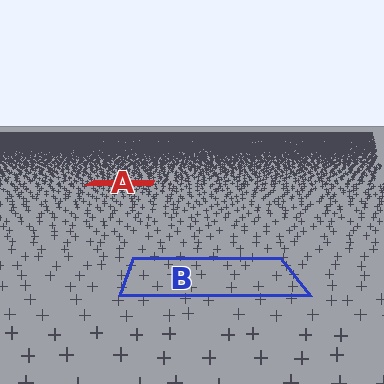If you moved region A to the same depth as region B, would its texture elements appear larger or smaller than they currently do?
They would appear larger. At a closer depth, the same texture elements are projected at a bigger on-screen size.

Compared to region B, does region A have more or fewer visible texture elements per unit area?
Region A has more texture elements per unit area — they are packed more densely because it is farther away.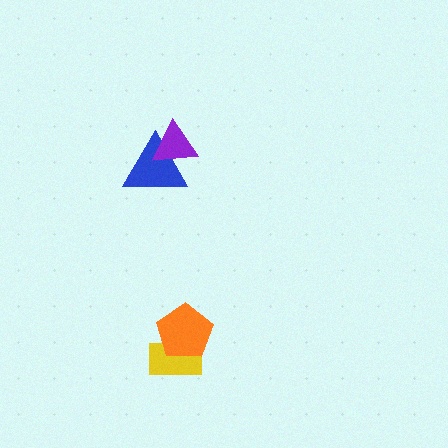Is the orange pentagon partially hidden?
No, no other shape covers it.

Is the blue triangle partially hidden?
Yes, it is partially covered by another shape.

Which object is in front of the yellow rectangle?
The orange pentagon is in front of the yellow rectangle.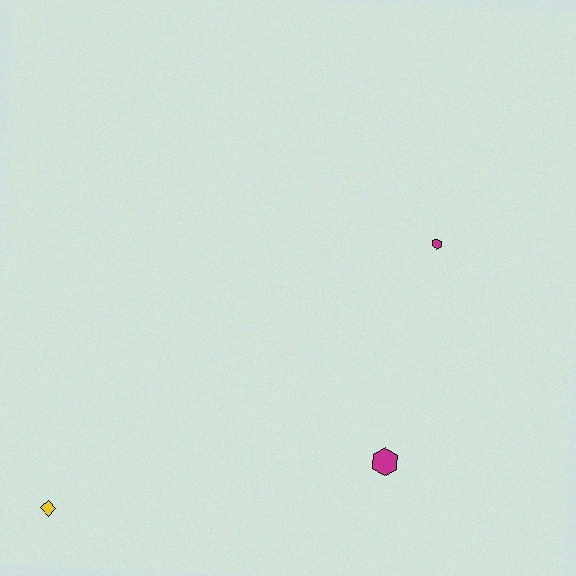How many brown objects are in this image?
There are no brown objects.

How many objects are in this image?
There are 3 objects.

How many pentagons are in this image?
There are no pentagons.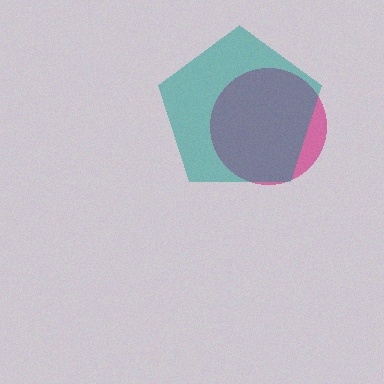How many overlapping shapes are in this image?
There are 2 overlapping shapes in the image.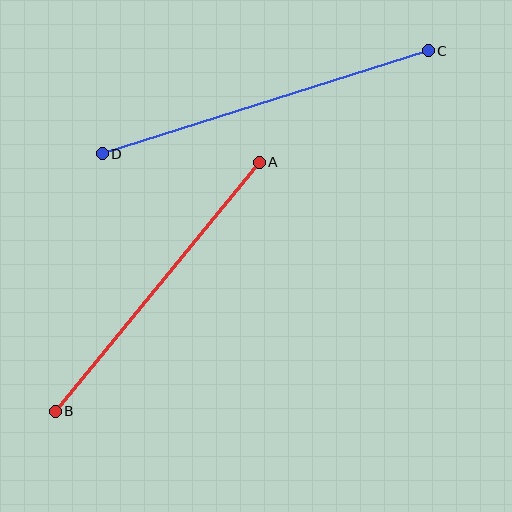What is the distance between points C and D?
The distance is approximately 342 pixels.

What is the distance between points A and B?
The distance is approximately 322 pixels.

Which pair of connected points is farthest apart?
Points C and D are farthest apart.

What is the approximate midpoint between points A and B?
The midpoint is at approximately (157, 287) pixels.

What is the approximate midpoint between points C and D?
The midpoint is at approximately (265, 102) pixels.